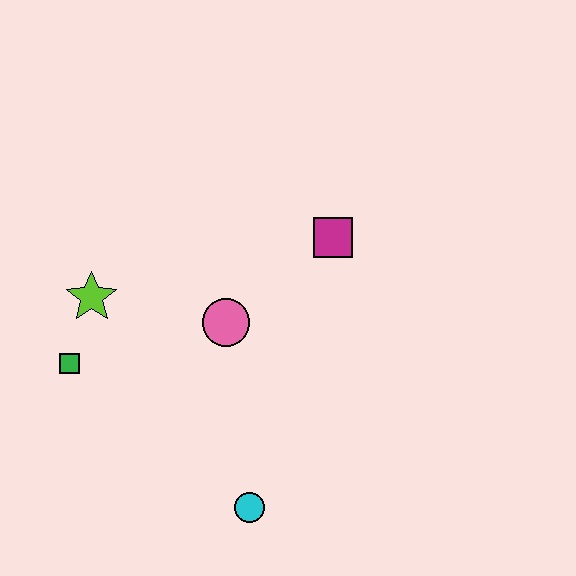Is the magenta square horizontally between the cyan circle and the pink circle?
No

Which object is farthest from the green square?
The magenta square is farthest from the green square.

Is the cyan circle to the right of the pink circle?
Yes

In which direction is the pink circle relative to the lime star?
The pink circle is to the right of the lime star.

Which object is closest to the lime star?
The green square is closest to the lime star.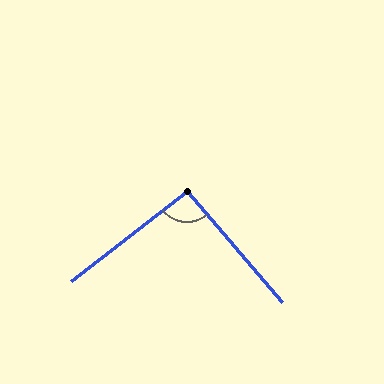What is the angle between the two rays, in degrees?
Approximately 93 degrees.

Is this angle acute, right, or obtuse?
It is approximately a right angle.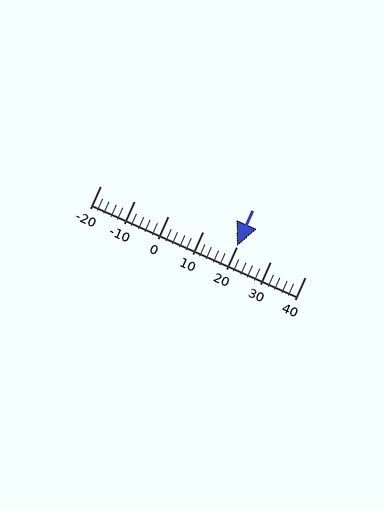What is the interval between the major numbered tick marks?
The major tick marks are spaced 10 units apart.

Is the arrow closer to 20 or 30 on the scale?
The arrow is closer to 20.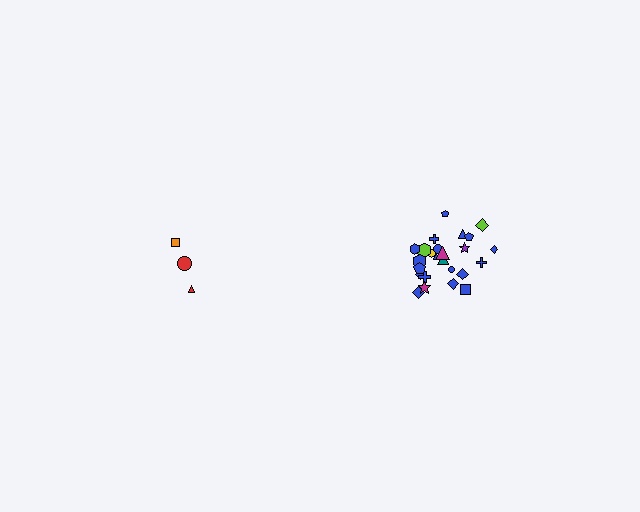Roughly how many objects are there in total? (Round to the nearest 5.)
Roughly 30 objects in total.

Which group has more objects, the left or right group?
The right group.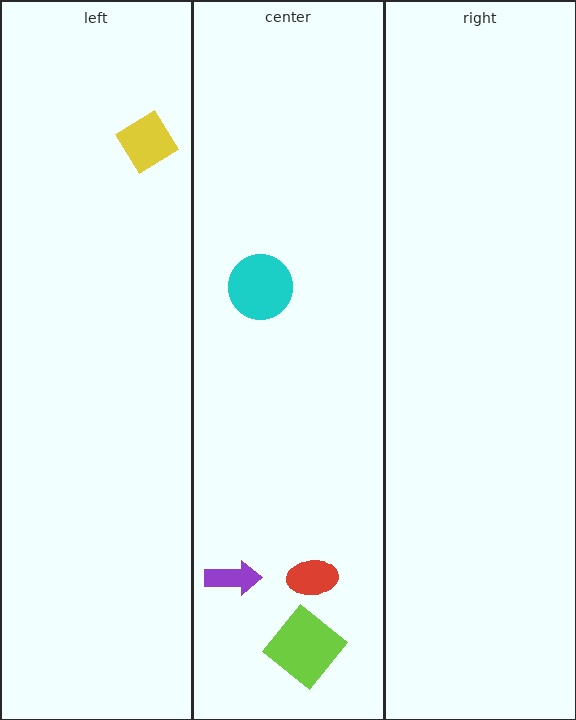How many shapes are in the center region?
4.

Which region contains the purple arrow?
The center region.